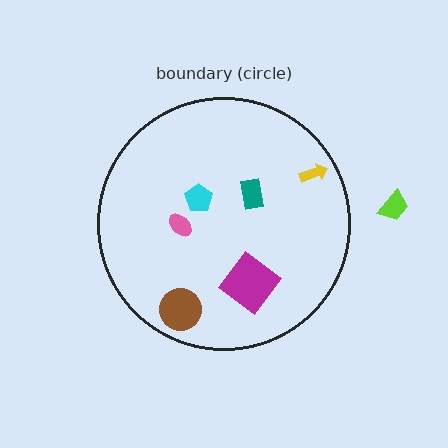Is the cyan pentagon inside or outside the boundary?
Inside.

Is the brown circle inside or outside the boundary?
Inside.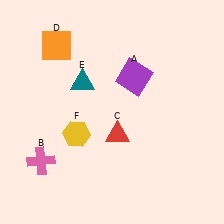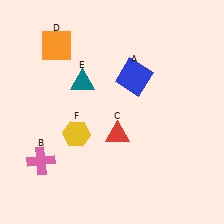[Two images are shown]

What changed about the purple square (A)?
In Image 1, A is purple. In Image 2, it changed to blue.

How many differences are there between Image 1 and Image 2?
There is 1 difference between the two images.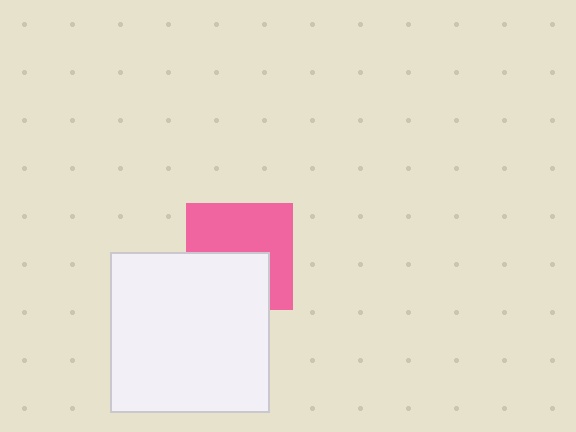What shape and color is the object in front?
The object in front is a white square.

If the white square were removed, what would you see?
You would see the complete pink square.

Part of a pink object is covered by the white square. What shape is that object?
It is a square.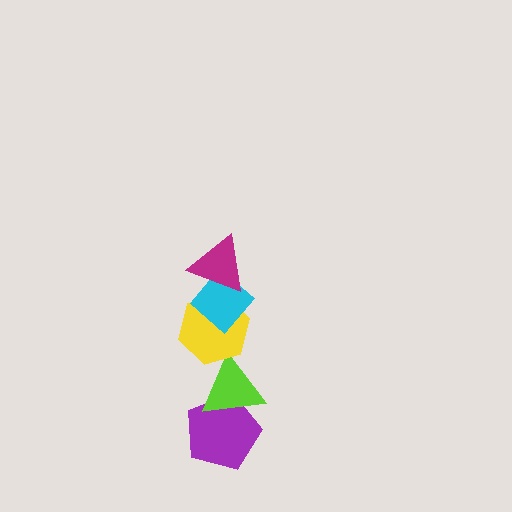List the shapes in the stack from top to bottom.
From top to bottom: the magenta triangle, the cyan diamond, the yellow hexagon, the lime triangle, the purple pentagon.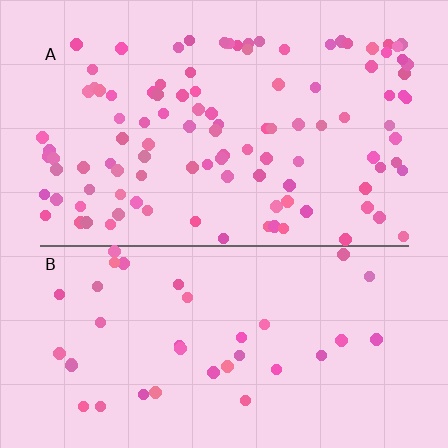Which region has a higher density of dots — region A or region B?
A (the top).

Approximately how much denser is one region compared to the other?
Approximately 2.9× — region A over region B.